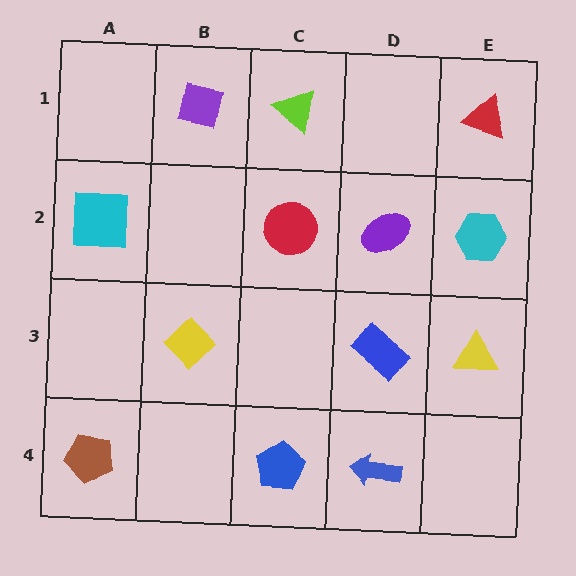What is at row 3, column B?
A yellow diamond.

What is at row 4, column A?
A brown pentagon.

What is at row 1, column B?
A purple square.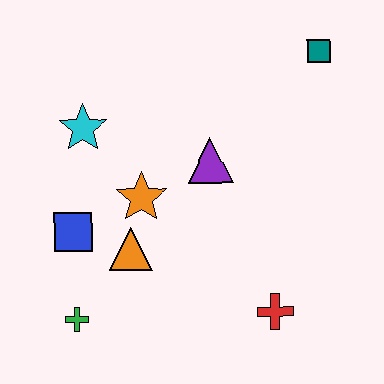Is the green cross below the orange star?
Yes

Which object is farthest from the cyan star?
The red cross is farthest from the cyan star.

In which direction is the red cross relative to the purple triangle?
The red cross is below the purple triangle.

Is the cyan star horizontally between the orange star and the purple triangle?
No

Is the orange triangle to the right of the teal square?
No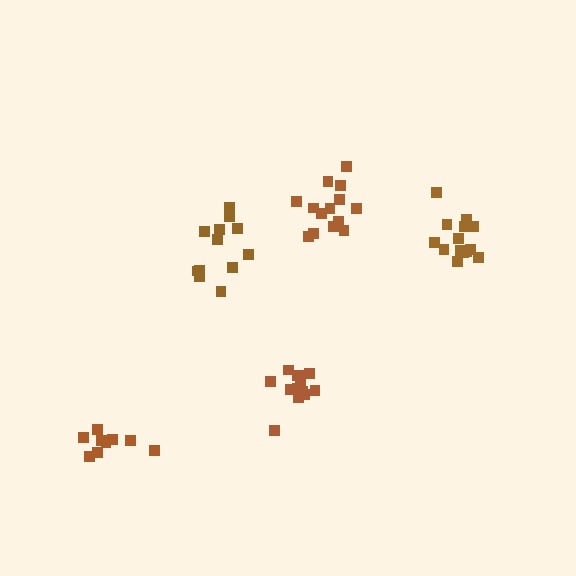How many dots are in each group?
Group 1: 13 dots, Group 2: 12 dots, Group 3: 14 dots, Group 4: 9 dots, Group 5: 14 dots (62 total).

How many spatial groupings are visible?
There are 5 spatial groupings.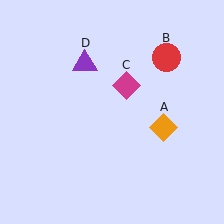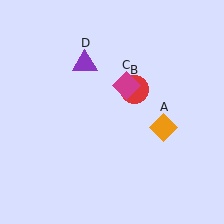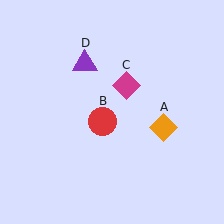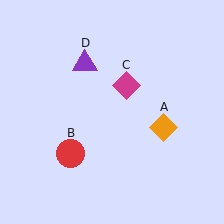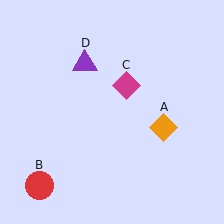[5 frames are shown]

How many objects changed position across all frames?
1 object changed position: red circle (object B).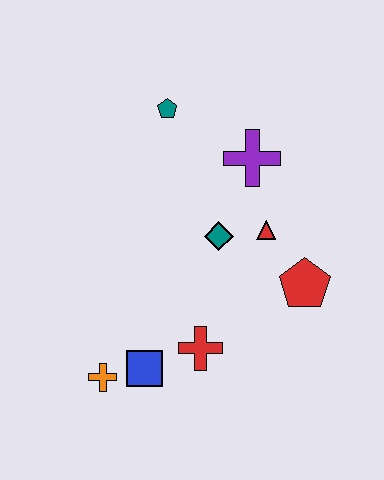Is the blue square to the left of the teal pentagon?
Yes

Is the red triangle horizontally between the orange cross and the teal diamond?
No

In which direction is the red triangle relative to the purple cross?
The red triangle is below the purple cross.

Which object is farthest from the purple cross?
The orange cross is farthest from the purple cross.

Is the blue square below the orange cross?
No